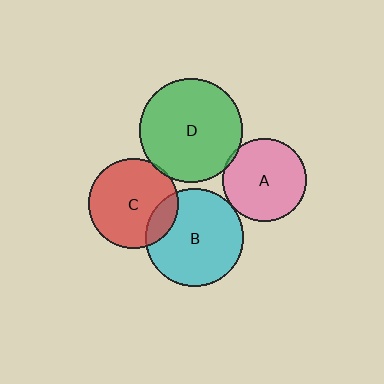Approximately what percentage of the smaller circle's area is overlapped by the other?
Approximately 5%.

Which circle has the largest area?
Circle D (green).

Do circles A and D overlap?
Yes.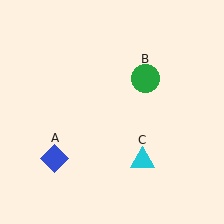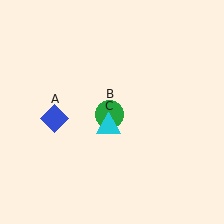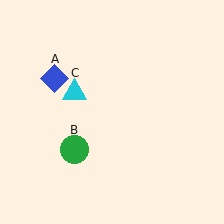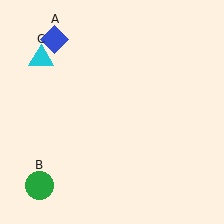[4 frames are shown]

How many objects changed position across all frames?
3 objects changed position: blue diamond (object A), green circle (object B), cyan triangle (object C).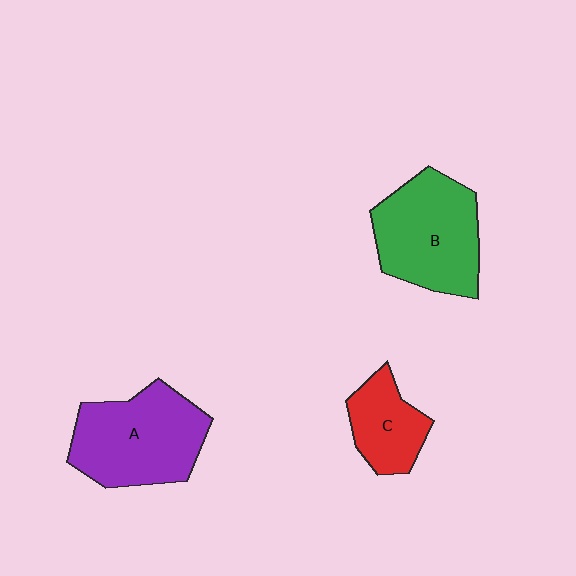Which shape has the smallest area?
Shape C (red).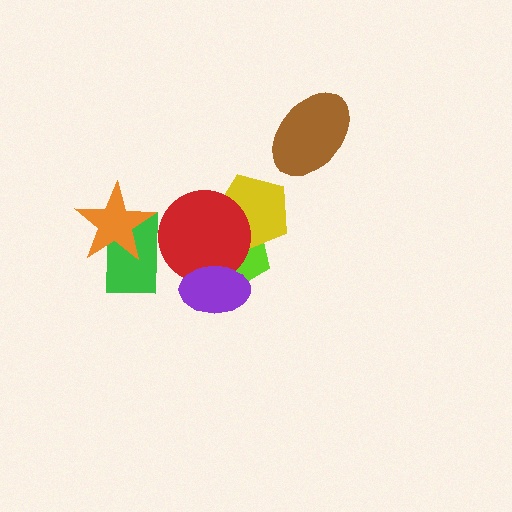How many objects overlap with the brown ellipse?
0 objects overlap with the brown ellipse.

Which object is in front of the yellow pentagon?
The red circle is in front of the yellow pentagon.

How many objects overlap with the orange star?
1 object overlaps with the orange star.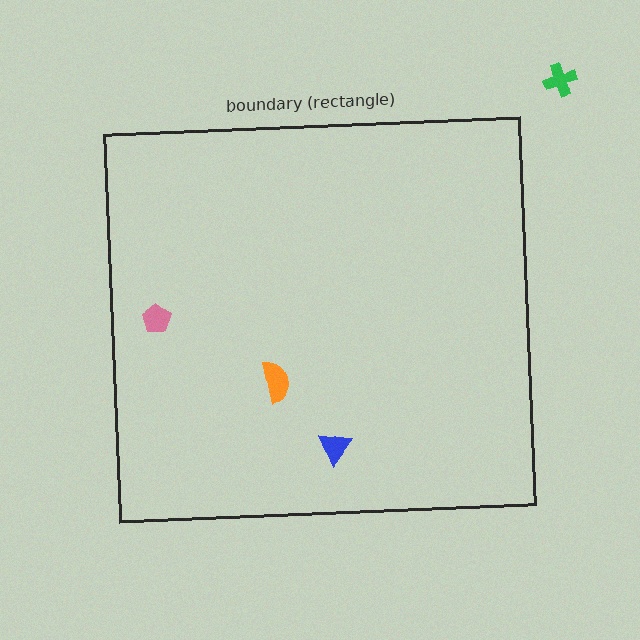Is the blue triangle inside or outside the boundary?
Inside.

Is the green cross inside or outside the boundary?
Outside.